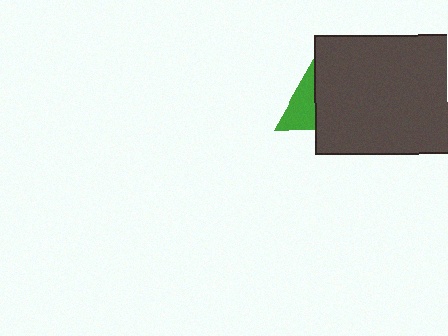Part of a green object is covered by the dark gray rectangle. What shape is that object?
It is a triangle.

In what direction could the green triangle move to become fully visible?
The green triangle could move left. That would shift it out from behind the dark gray rectangle entirely.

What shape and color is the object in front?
The object in front is a dark gray rectangle.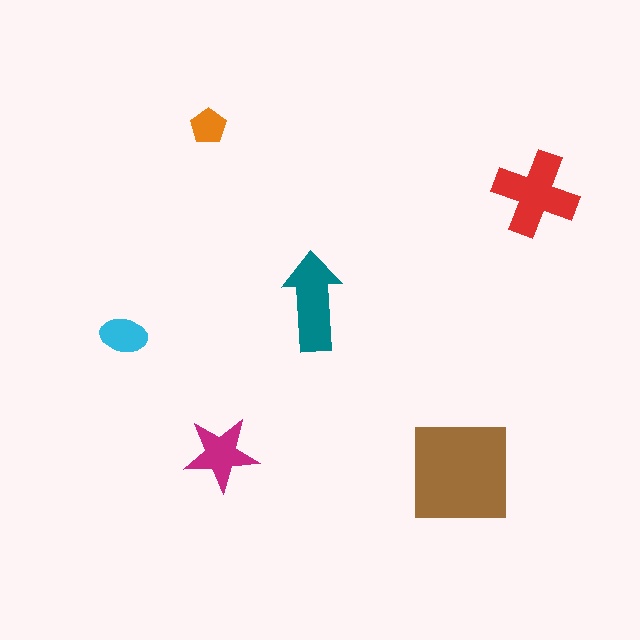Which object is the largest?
The brown square.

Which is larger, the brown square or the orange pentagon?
The brown square.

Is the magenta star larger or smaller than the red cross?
Smaller.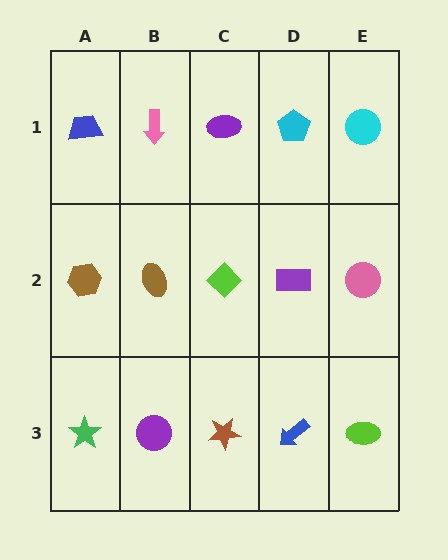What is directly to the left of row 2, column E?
A purple rectangle.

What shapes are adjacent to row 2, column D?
A cyan pentagon (row 1, column D), a blue arrow (row 3, column D), a lime diamond (row 2, column C), a pink circle (row 2, column E).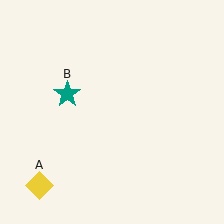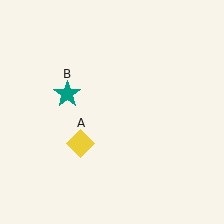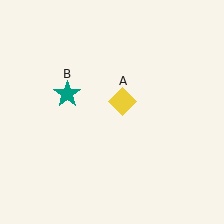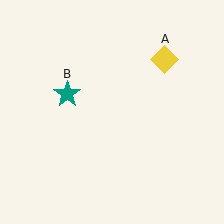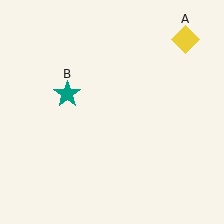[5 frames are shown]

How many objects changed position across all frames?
1 object changed position: yellow diamond (object A).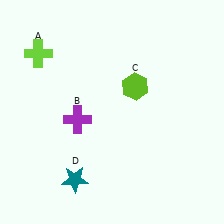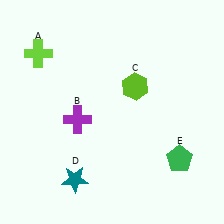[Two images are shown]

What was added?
A green pentagon (E) was added in Image 2.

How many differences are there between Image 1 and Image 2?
There is 1 difference between the two images.